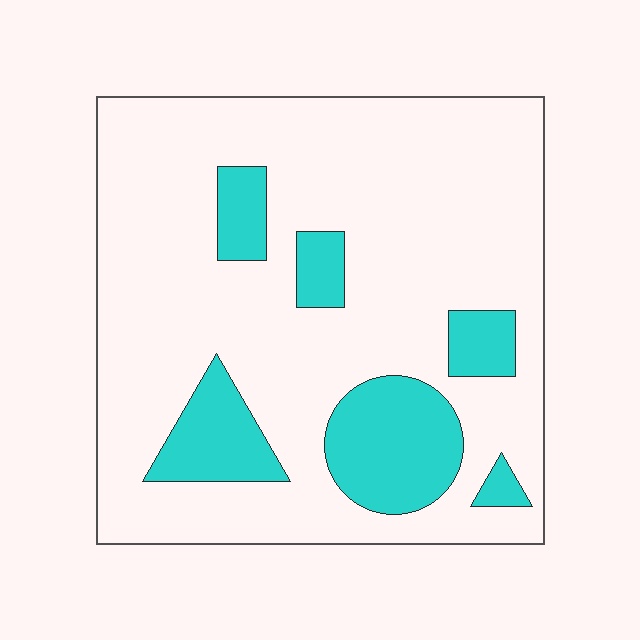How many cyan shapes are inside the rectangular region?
6.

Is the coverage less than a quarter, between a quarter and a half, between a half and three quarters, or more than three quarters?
Less than a quarter.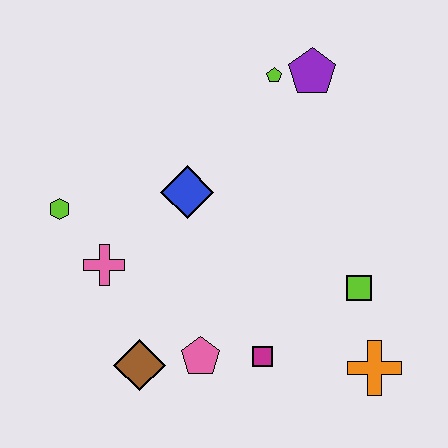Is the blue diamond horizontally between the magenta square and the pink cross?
Yes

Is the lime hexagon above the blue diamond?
No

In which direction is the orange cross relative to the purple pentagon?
The orange cross is below the purple pentagon.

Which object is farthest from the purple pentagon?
The brown diamond is farthest from the purple pentagon.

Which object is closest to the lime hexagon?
The pink cross is closest to the lime hexagon.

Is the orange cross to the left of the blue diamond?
No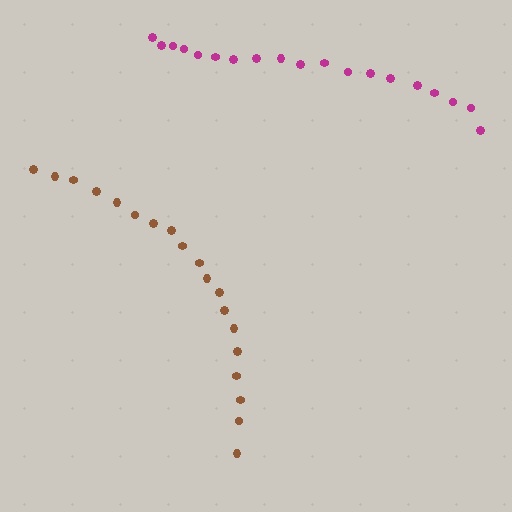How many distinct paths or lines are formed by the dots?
There are 2 distinct paths.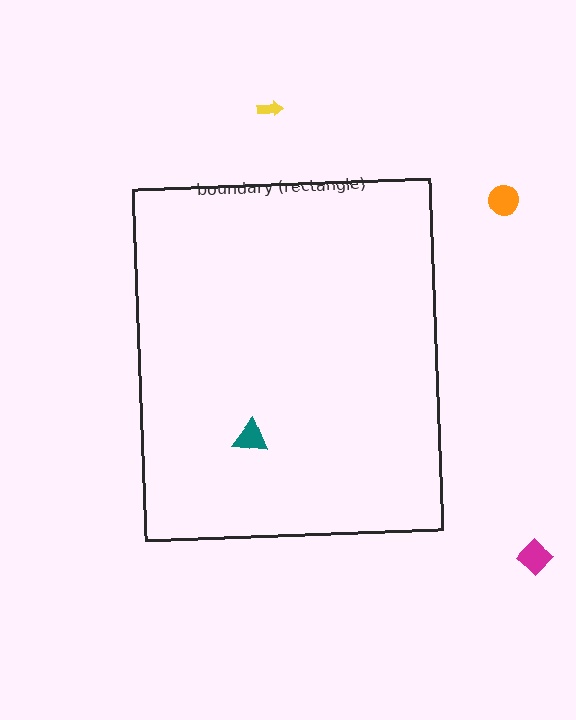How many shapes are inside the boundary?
1 inside, 3 outside.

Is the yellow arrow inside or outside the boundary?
Outside.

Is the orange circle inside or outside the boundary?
Outside.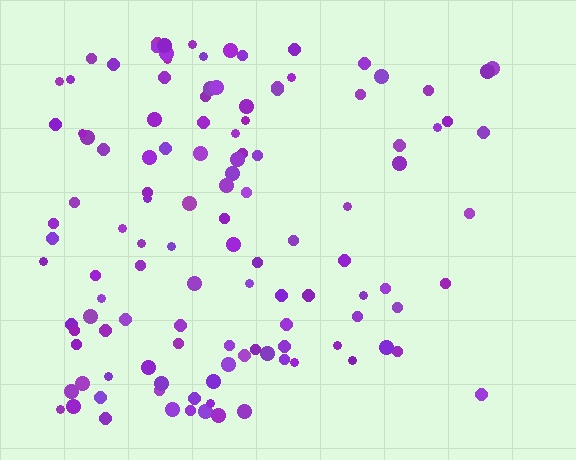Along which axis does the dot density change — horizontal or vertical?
Horizontal.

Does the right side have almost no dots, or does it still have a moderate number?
Still a moderate number, just noticeably fewer than the left.